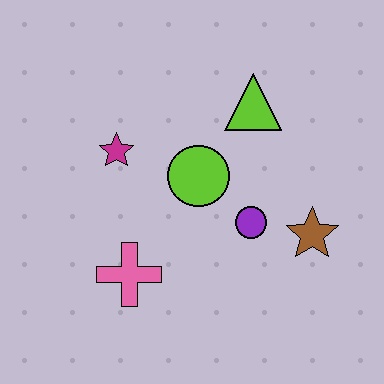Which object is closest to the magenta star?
The lime circle is closest to the magenta star.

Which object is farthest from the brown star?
The magenta star is farthest from the brown star.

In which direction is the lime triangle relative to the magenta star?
The lime triangle is to the right of the magenta star.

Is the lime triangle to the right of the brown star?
No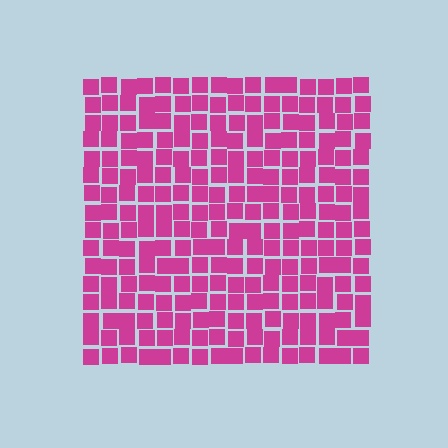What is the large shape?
The large shape is a square.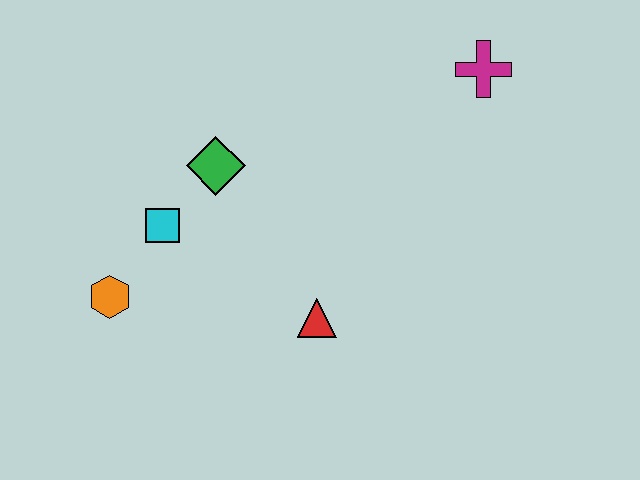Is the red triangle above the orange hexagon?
No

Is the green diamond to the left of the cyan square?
No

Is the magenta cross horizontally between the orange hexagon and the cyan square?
No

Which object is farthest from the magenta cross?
The orange hexagon is farthest from the magenta cross.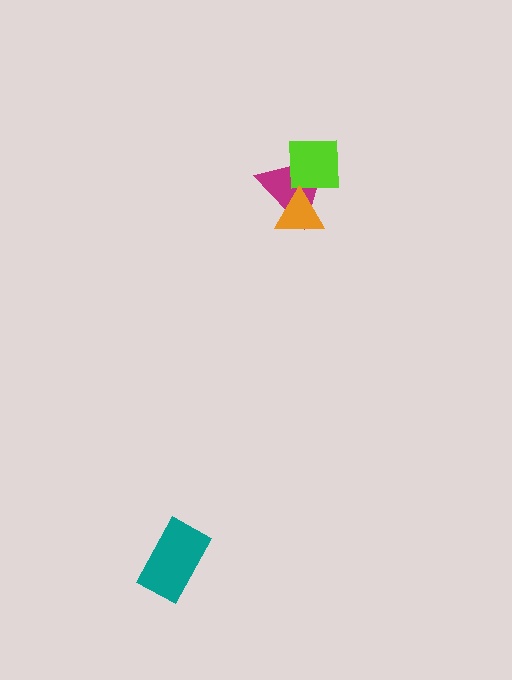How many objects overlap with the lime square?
2 objects overlap with the lime square.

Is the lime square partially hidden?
Yes, it is partially covered by another shape.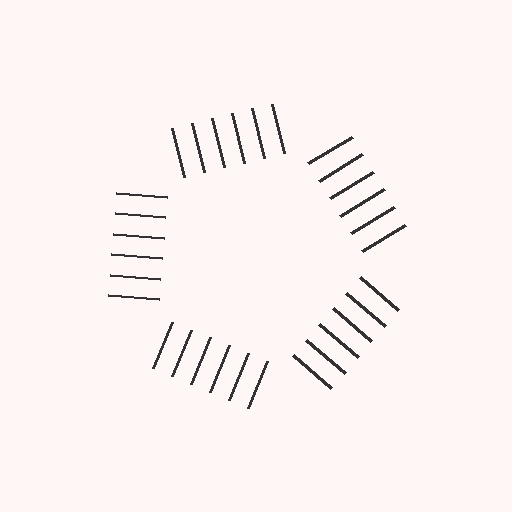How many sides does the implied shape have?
5 sides — the line-ends trace a pentagon.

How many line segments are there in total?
30 — 6 along each of the 5 edges.